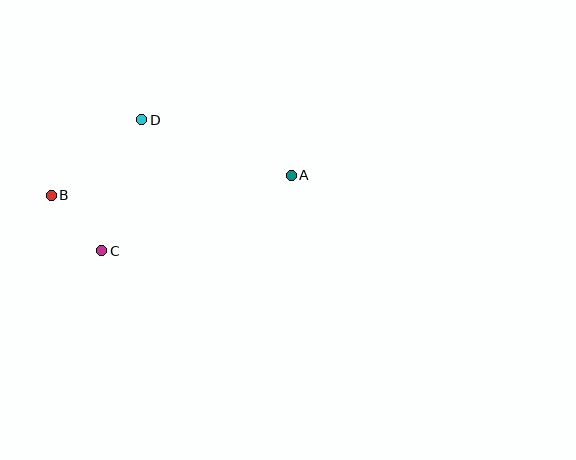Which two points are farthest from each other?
Points A and B are farthest from each other.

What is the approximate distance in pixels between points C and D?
The distance between C and D is approximately 137 pixels.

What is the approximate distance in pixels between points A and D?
The distance between A and D is approximately 159 pixels.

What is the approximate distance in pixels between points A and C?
The distance between A and C is approximately 204 pixels.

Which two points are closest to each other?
Points B and C are closest to each other.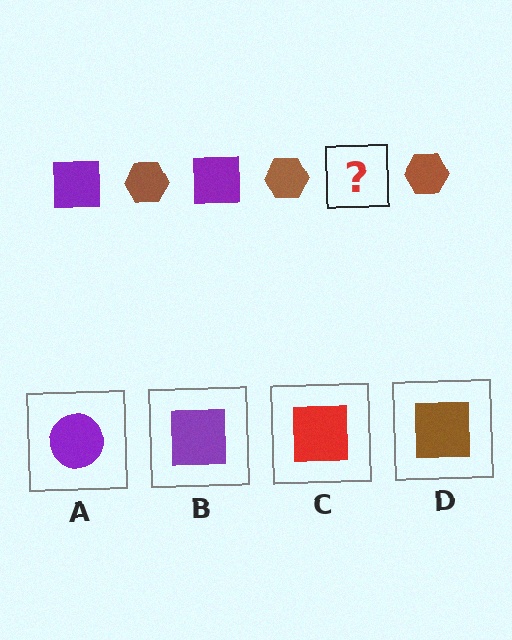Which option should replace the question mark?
Option B.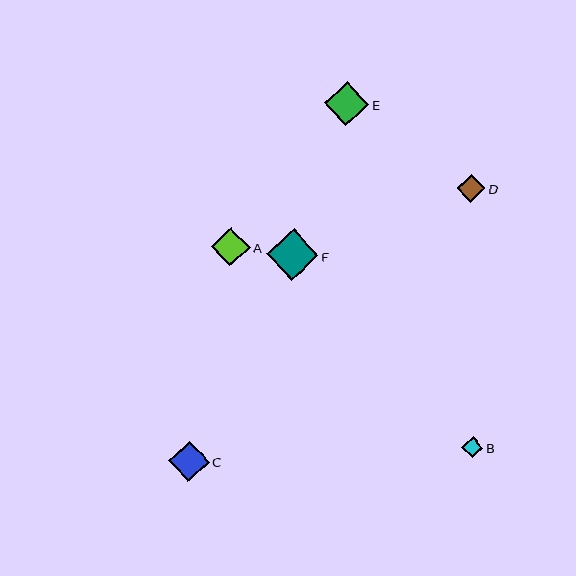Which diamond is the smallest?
Diamond B is the smallest with a size of approximately 21 pixels.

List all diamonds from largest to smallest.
From largest to smallest: F, E, C, A, D, B.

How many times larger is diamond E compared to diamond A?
Diamond E is approximately 1.1 times the size of diamond A.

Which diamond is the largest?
Diamond F is the largest with a size of approximately 52 pixels.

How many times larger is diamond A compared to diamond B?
Diamond A is approximately 1.8 times the size of diamond B.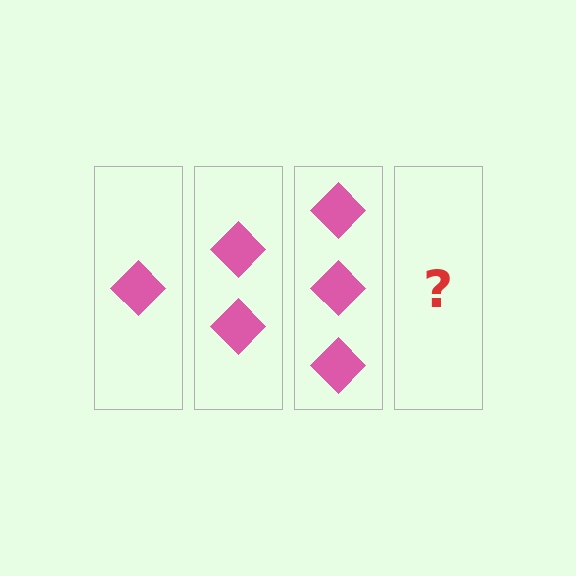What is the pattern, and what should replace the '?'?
The pattern is that each step adds one more diamond. The '?' should be 4 diamonds.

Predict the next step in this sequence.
The next step is 4 diamonds.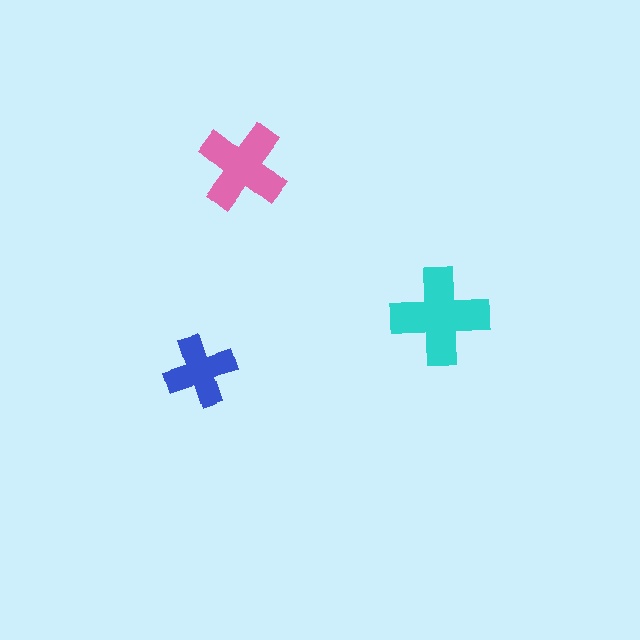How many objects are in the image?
There are 3 objects in the image.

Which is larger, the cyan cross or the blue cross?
The cyan one.